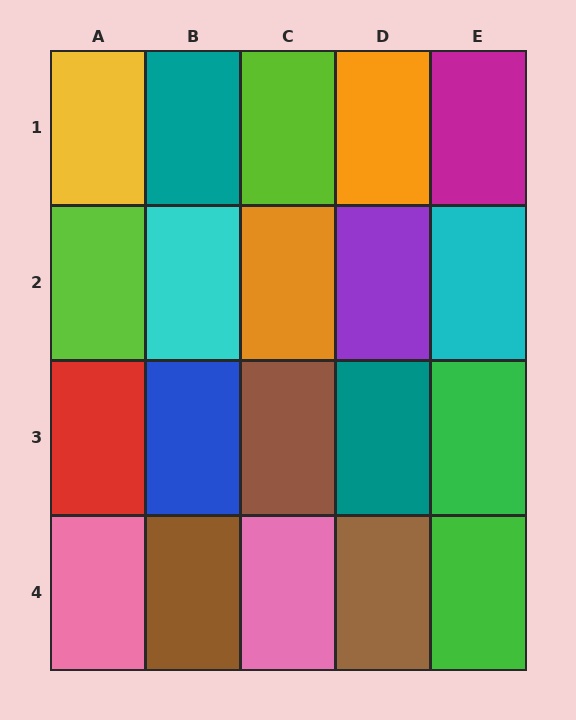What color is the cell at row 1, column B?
Teal.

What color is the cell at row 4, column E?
Green.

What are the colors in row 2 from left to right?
Lime, cyan, orange, purple, cyan.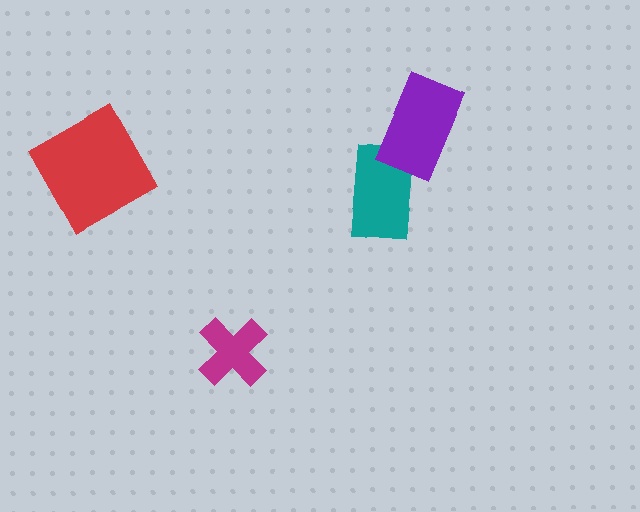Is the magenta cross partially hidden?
No, no other shape covers it.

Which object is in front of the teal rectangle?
The purple rectangle is in front of the teal rectangle.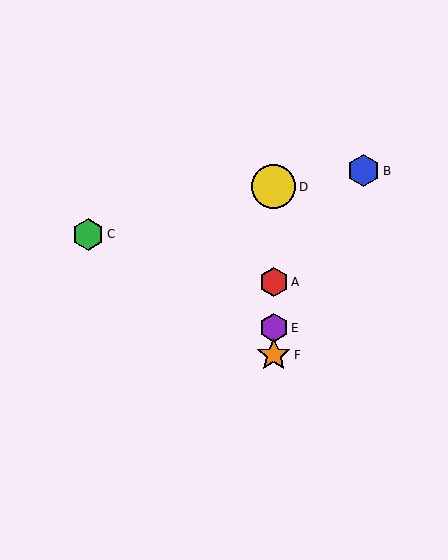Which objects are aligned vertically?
Objects A, D, E, F are aligned vertically.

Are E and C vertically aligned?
No, E is at x≈274 and C is at x≈88.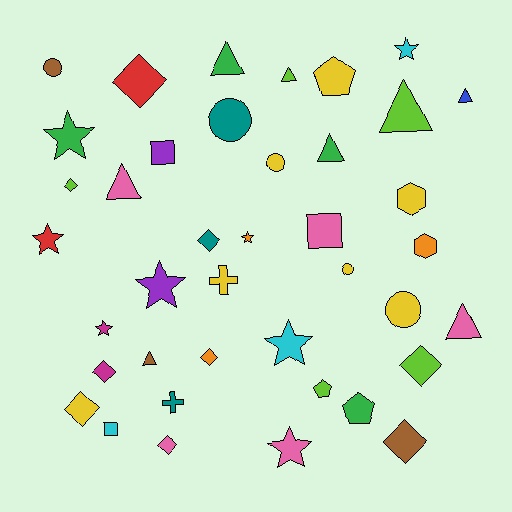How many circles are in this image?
There are 5 circles.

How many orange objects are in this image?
There are 3 orange objects.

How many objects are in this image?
There are 40 objects.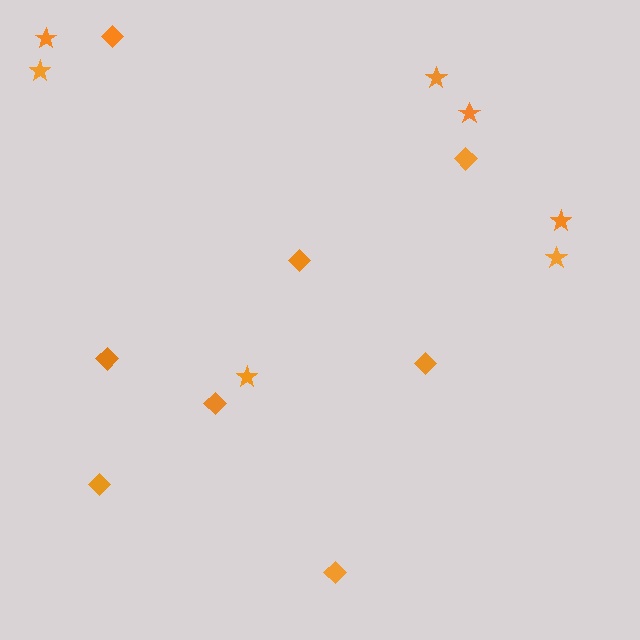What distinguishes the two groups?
There are 2 groups: one group of diamonds (8) and one group of stars (7).